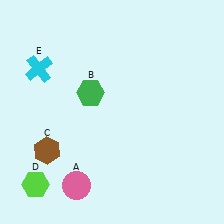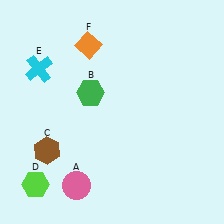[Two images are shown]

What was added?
An orange diamond (F) was added in Image 2.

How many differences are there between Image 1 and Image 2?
There is 1 difference between the two images.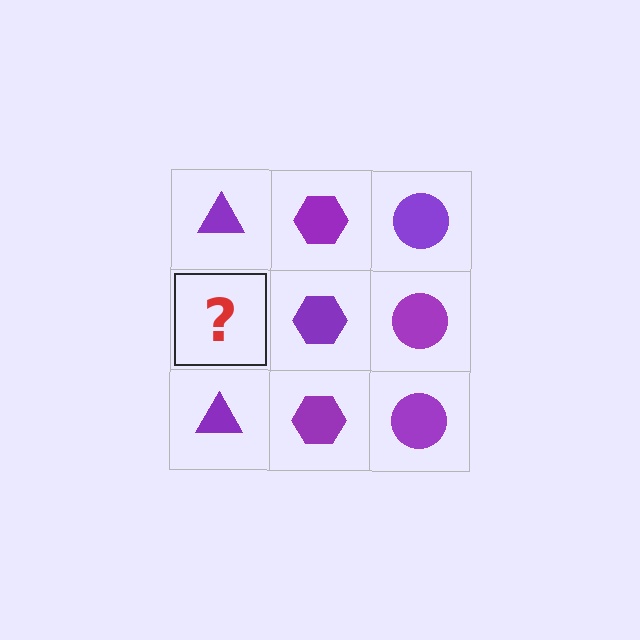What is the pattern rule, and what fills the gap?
The rule is that each column has a consistent shape. The gap should be filled with a purple triangle.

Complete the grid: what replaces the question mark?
The question mark should be replaced with a purple triangle.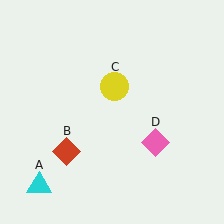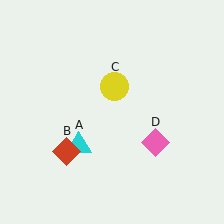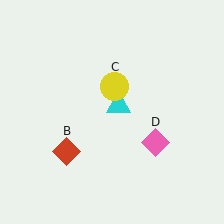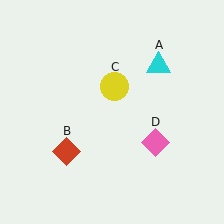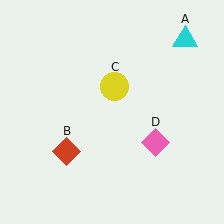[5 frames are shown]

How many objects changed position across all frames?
1 object changed position: cyan triangle (object A).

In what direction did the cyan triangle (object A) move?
The cyan triangle (object A) moved up and to the right.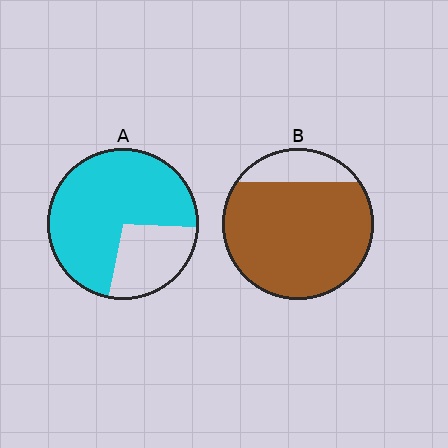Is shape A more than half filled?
Yes.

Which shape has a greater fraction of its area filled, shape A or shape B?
Shape B.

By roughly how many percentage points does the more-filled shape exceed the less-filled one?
By roughly 10 percentage points (B over A).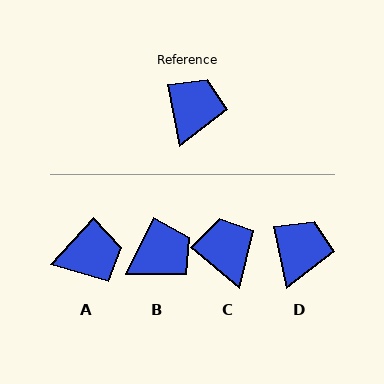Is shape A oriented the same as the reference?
No, it is off by about 54 degrees.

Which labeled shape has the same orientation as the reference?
D.